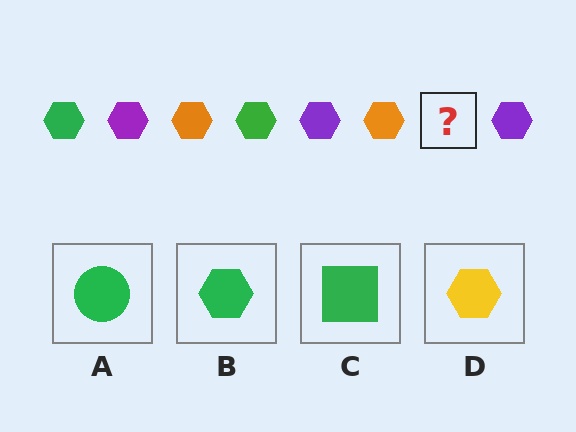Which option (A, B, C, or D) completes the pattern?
B.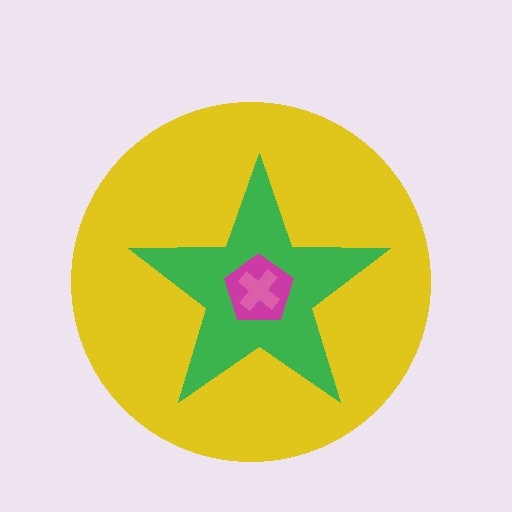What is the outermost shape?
The yellow circle.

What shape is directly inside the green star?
The magenta pentagon.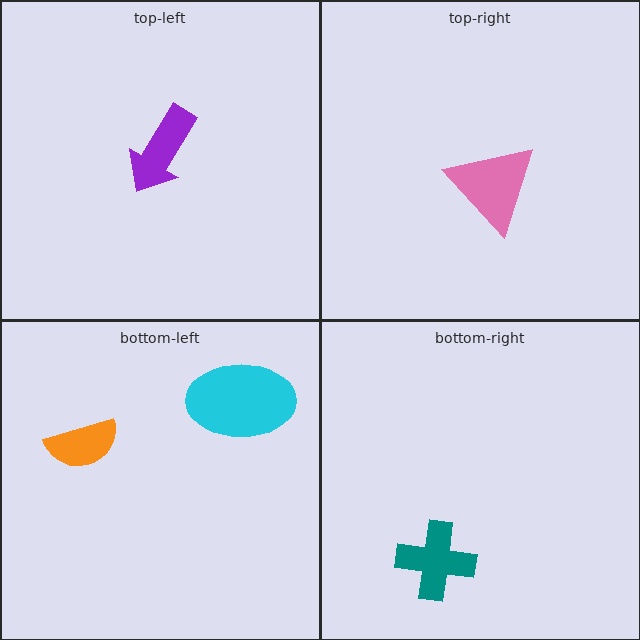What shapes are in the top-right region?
The pink triangle.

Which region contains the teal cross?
The bottom-right region.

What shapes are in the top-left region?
The purple arrow.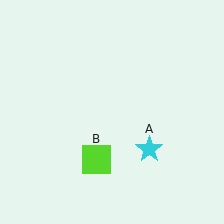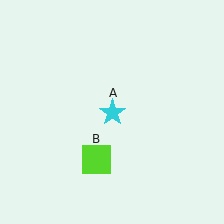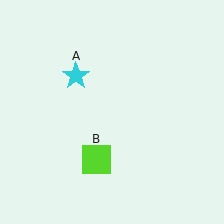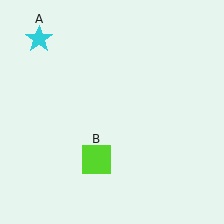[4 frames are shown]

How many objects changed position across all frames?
1 object changed position: cyan star (object A).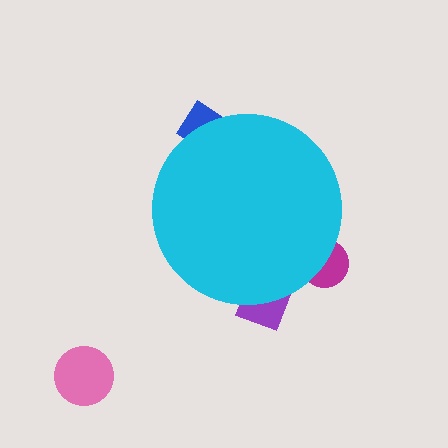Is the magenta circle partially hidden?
Yes, the magenta circle is partially hidden behind the cyan circle.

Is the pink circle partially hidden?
No, the pink circle is fully visible.